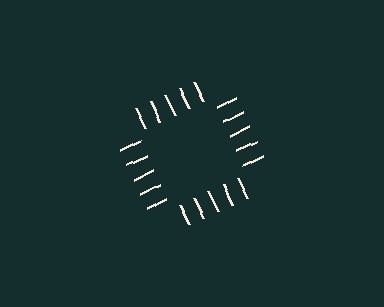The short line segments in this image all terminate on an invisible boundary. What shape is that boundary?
An illusory square — the line segments terminate on its edges but no continuous stroke is drawn.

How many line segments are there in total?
20 — 5 along each of the 4 edges.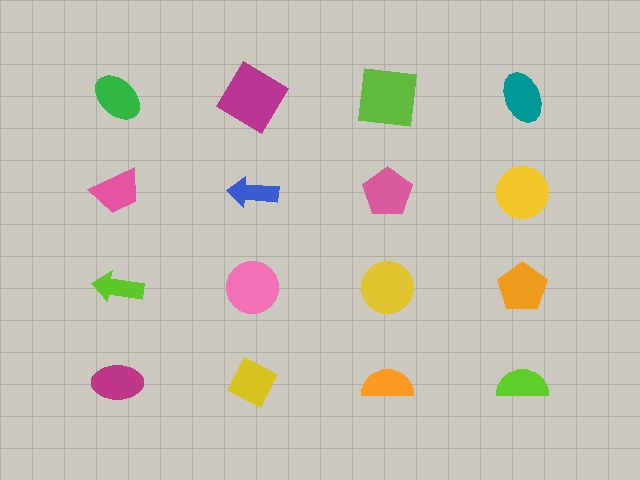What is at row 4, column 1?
A magenta ellipse.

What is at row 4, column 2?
A yellow diamond.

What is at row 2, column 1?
A pink trapezoid.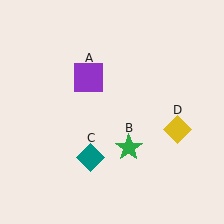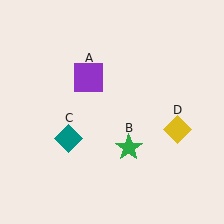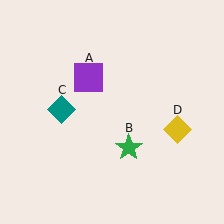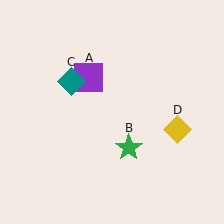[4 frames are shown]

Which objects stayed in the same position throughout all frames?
Purple square (object A) and green star (object B) and yellow diamond (object D) remained stationary.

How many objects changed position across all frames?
1 object changed position: teal diamond (object C).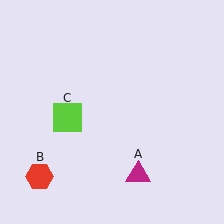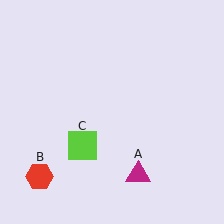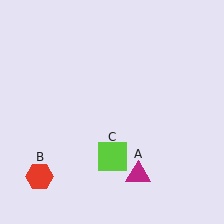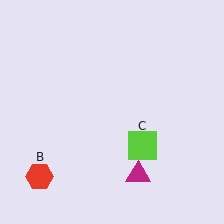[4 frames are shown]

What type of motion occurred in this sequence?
The lime square (object C) rotated counterclockwise around the center of the scene.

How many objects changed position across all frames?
1 object changed position: lime square (object C).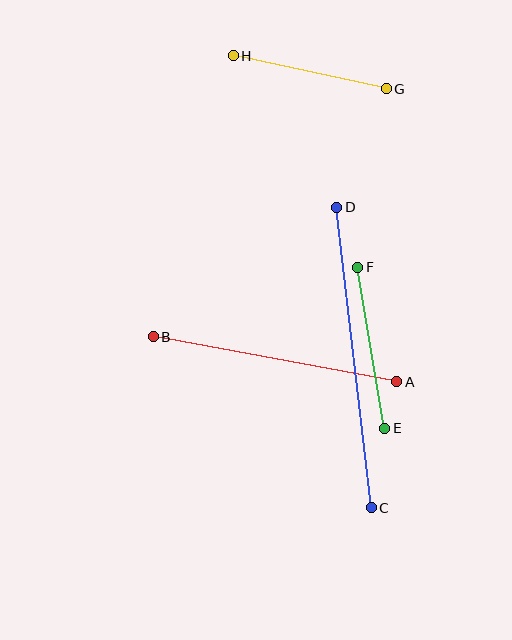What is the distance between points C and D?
The distance is approximately 302 pixels.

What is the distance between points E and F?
The distance is approximately 163 pixels.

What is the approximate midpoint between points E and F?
The midpoint is at approximately (371, 348) pixels.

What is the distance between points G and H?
The distance is approximately 157 pixels.